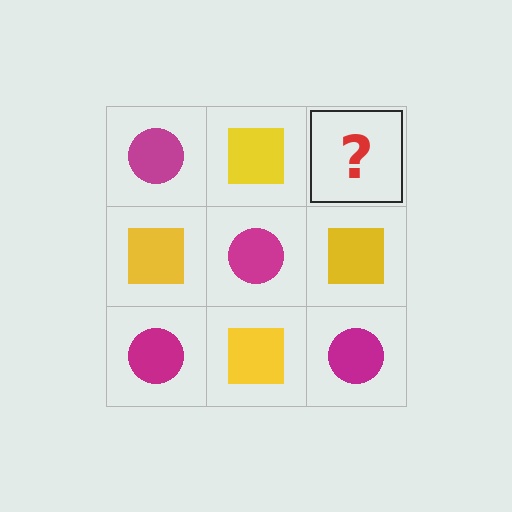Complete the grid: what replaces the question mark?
The question mark should be replaced with a magenta circle.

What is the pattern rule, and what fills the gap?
The rule is that it alternates magenta circle and yellow square in a checkerboard pattern. The gap should be filled with a magenta circle.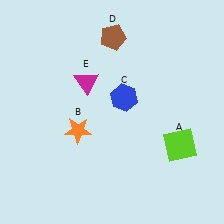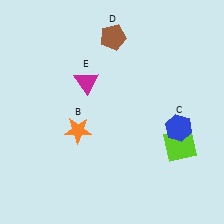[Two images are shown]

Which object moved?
The blue hexagon (C) moved right.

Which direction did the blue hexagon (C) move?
The blue hexagon (C) moved right.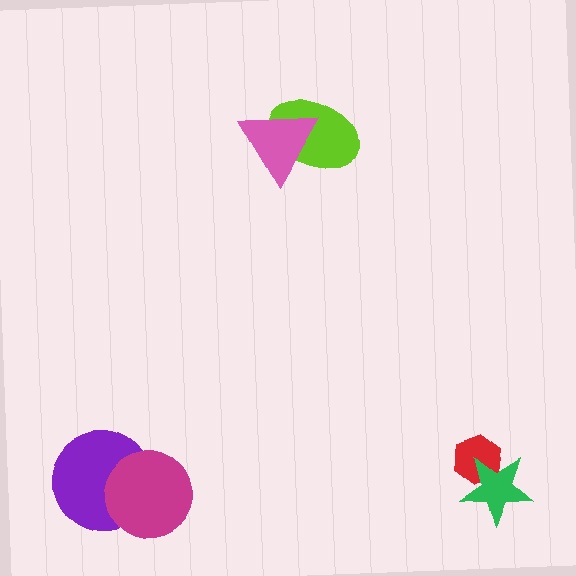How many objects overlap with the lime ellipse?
1 object overlaps with the lime ellipse.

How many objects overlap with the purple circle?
1 object overlaps with the purple circle.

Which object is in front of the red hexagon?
The green star is in front of the red hexagon.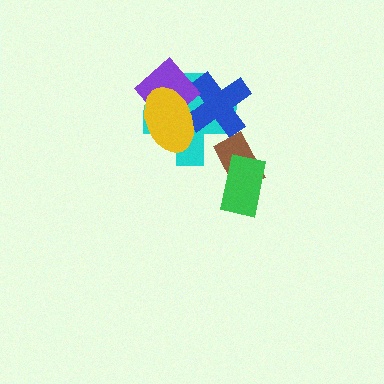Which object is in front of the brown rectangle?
The green rectangle is in front of the brown rectangle.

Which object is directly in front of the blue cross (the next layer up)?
The purple diamond is directly in front of the blue cross.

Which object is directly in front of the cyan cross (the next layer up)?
The blue cross is directly in front of the cyan cross.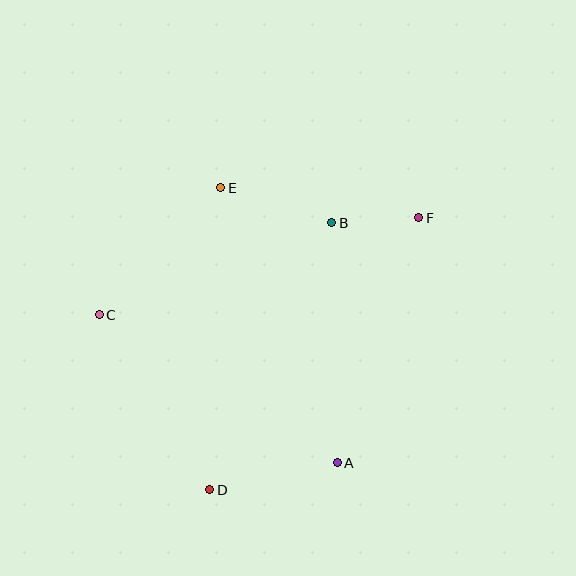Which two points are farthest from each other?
Points D and F are farthest from each other.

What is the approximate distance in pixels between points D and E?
The distance between D and E is approximately 302 pixels.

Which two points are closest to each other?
Points B and F are closest to each other.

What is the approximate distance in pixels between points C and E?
The distance between C and E is approximately 176 pixels.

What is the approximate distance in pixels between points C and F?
The distance between C and F is approximately 334 pixels.